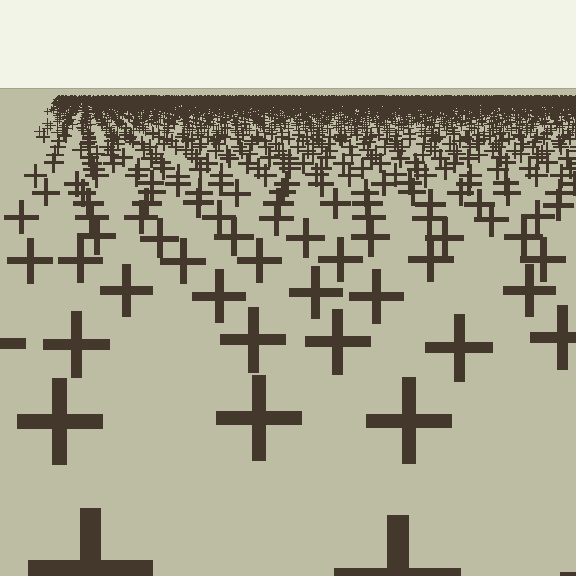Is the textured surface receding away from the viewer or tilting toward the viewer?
The surface is receding away from the viewer. Texture elements get smaller and denser toward the top.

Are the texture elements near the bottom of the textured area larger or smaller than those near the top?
Larger. Near the bottom, elements are closer to the viewer and appear at a bigger on-screen size.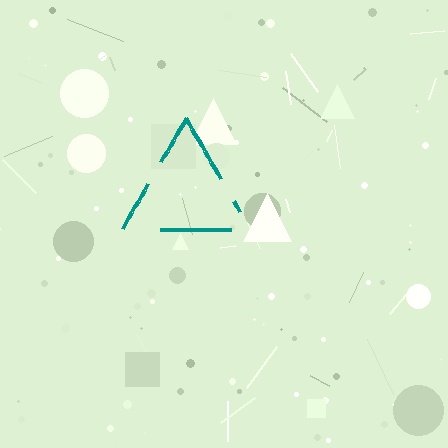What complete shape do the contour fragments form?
The contour fragments form a triangle.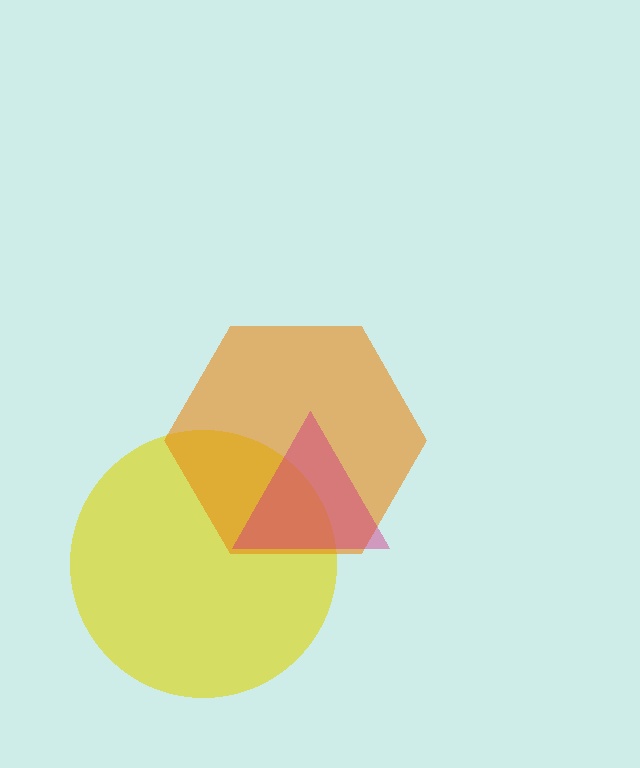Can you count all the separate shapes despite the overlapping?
Yes, there are 3 separate shapes.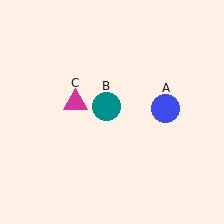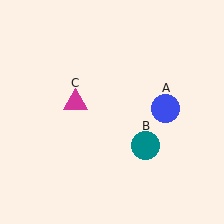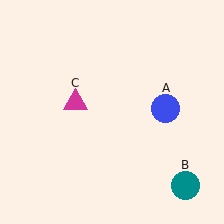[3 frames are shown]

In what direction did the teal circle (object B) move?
The teal circle (object B) moved down and to the right.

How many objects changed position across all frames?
1 object changed position: teal circle (object B).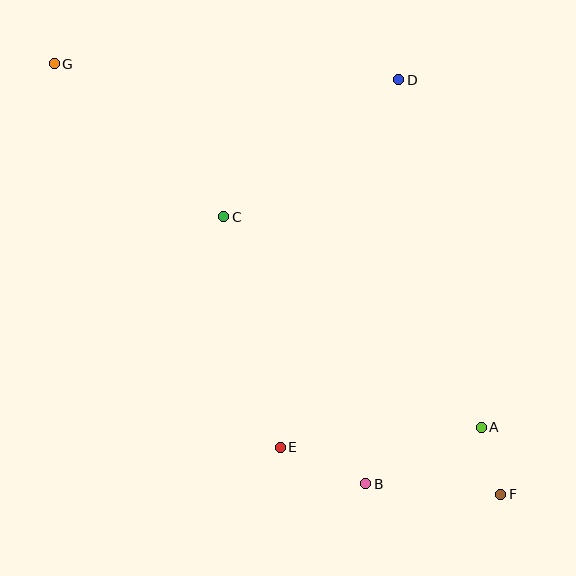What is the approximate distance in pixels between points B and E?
The distance between B and E is approximately 93 pixels.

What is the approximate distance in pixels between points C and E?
The distance between C and E is approximately 237 pixels.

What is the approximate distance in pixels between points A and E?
The distance between A and E is approximately 202 pixels.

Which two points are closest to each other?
Points A and F are closest to each other.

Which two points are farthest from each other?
Points F and G are farthest from each other.